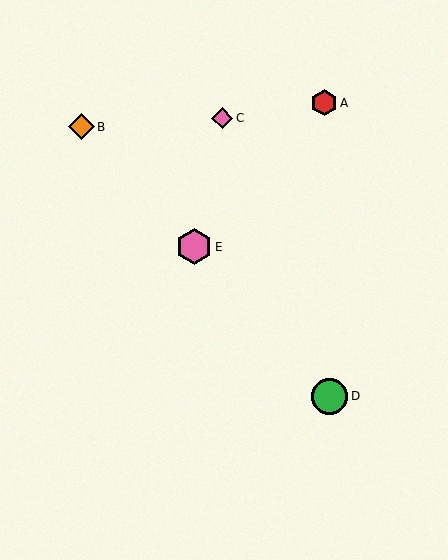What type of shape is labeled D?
Shape D is a green circle.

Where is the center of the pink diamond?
The center of the pink diamond is at (222, 118).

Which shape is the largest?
The green circle (labeled D) is the largest.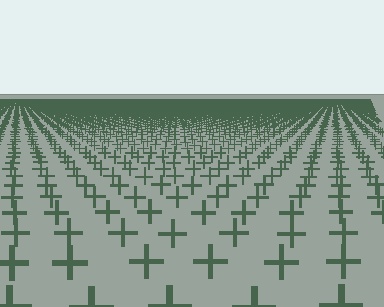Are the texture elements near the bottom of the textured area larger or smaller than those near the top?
Larger. Near the bottom, elements are closer to the viewer and appear at a bigger on-screen size.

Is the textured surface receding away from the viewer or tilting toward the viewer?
The surface is receding away from the viewer. Texture elements get smaller and denser toward the top.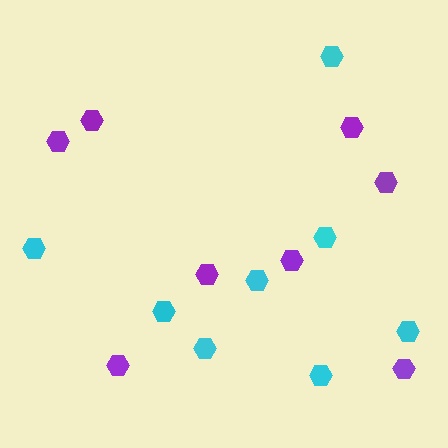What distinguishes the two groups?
There are 2 groups: one group of purple hexagons (8) and one group of cyan hexagons (8).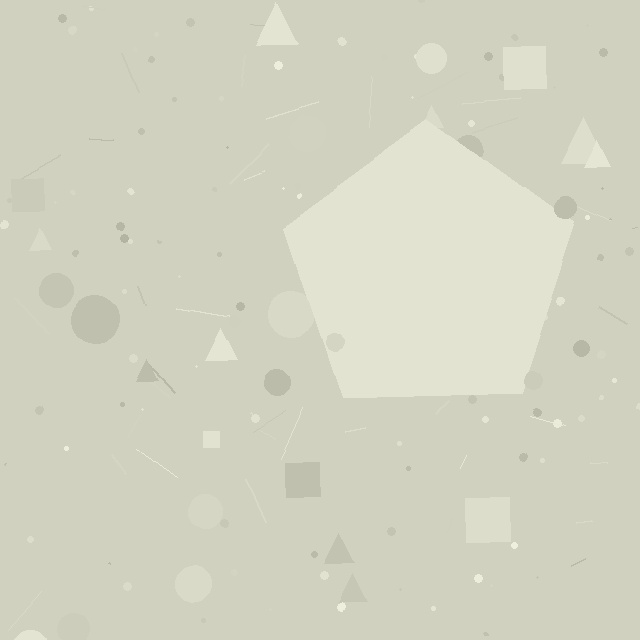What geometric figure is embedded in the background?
A pentagon is embedded in the background.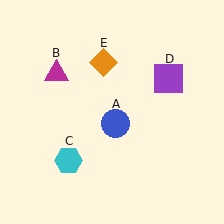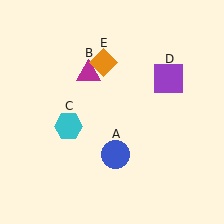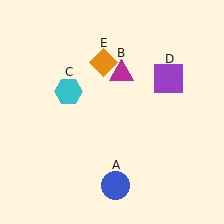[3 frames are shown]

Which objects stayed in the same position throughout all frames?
Purple square (object D) and orange diamond (object E) remained stationary.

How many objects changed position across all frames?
3 objects changed position: blue circle (object A), magenta triangle (object B), cyan hexagon (object C).